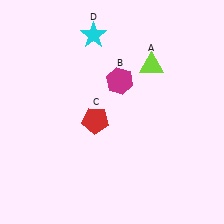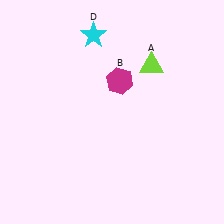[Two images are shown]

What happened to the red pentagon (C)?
The red pentagon (C) was removed in Image 2. It was in the bottom-left area of Image 1.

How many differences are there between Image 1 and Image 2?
There is 1 difference between the two images.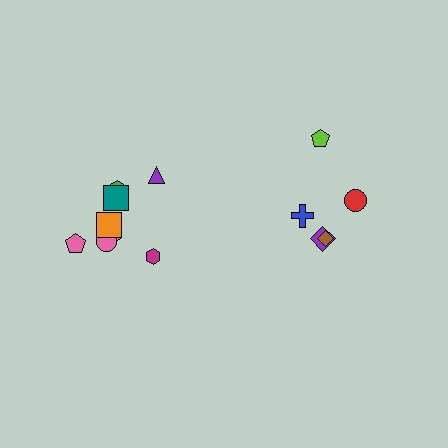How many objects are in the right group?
There are 5 objects.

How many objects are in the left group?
There are 8 objects.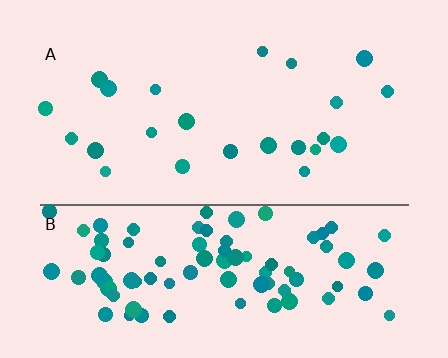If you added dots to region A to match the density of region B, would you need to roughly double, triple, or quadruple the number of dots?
Approximately quadruple.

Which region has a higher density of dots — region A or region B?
B (the bottom).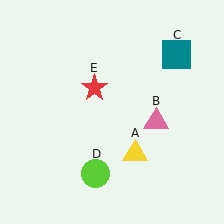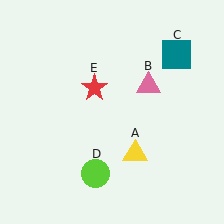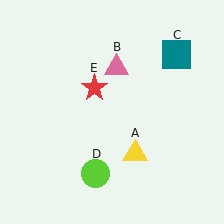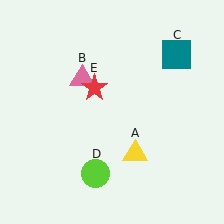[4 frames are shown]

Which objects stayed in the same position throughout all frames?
Yellow triangle (object A) and teal square (object C) and lime circle (object D) and red star (object E) remained stationary.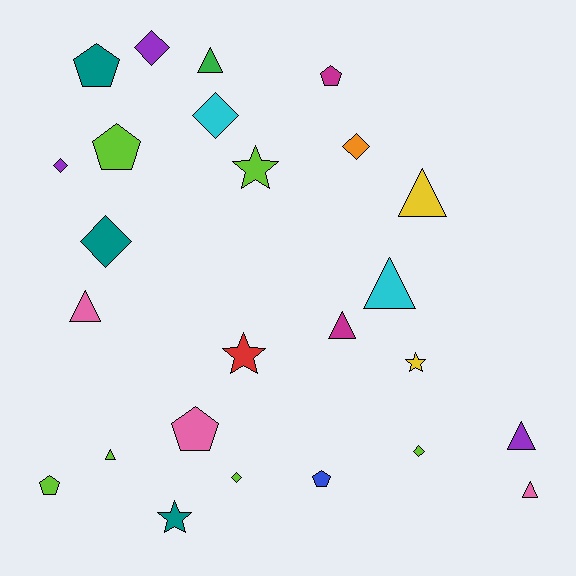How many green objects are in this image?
There is 1 green object.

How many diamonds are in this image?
There are 7 diamonds.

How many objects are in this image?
There are 25 objects.